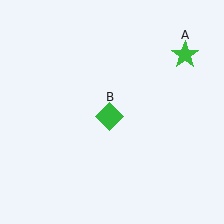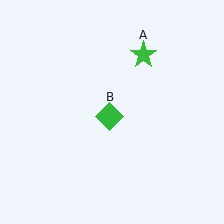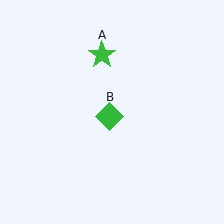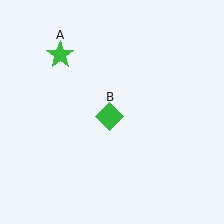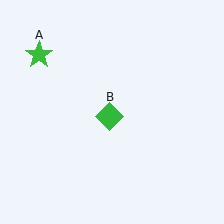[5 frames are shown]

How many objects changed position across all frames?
1 object changed position: green star (object A).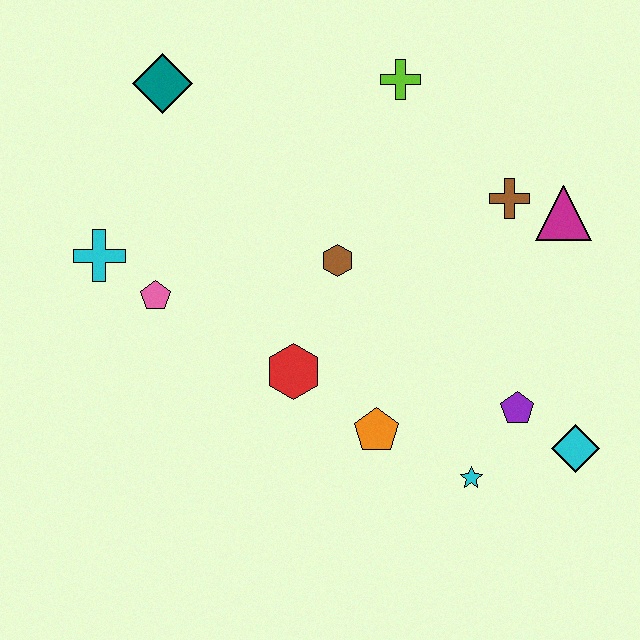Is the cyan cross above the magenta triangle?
No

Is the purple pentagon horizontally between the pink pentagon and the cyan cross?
No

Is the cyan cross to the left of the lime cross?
Yes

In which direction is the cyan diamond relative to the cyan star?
The cyan diamond is to the right of the cyan star.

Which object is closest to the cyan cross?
The pink pentagon is closest to the cyan cross.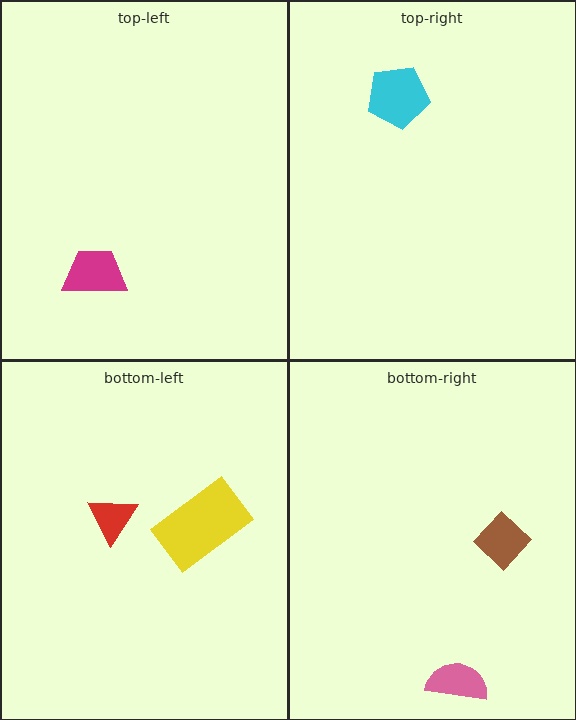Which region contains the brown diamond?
The bottom-right region.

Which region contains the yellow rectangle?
The bottom-left region.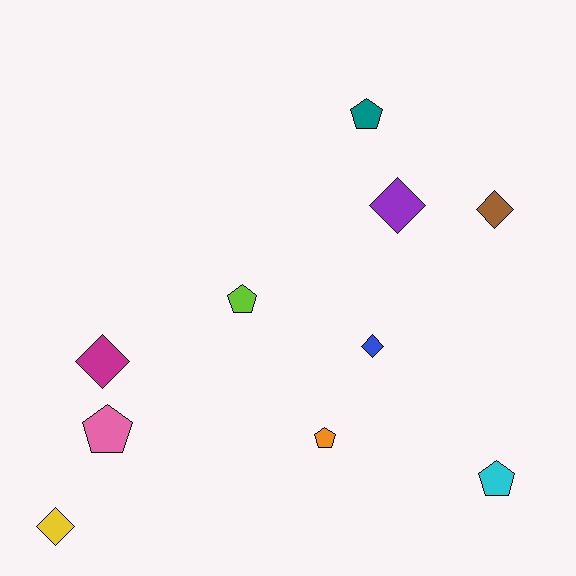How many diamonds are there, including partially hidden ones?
There are 5 diamonds.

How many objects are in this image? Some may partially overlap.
There are 10 objects.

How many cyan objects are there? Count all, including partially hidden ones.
There is 1 cyan object.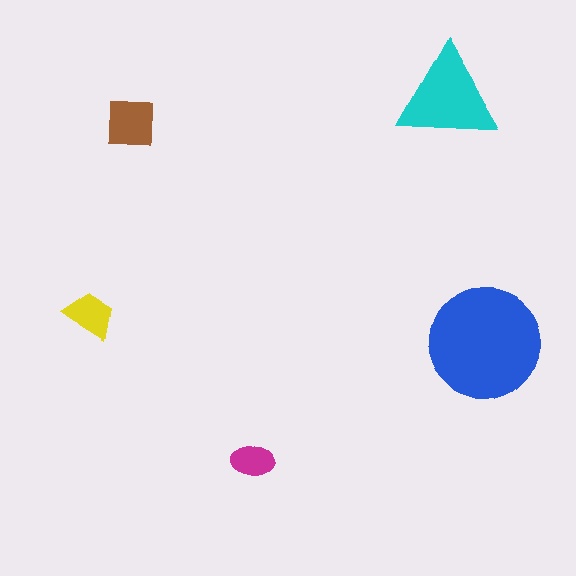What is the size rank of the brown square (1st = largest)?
3rd.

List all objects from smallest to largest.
The magenta ellipse, the yellow trapezoid, the brown square, the cyan triangle, the blue circle.